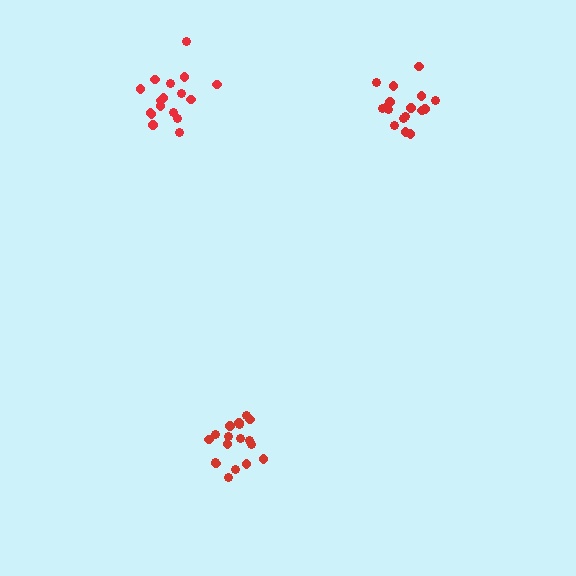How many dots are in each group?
Group 1: 17 dots, Group 2: 18 dots, Group 3: 17 dots (52 total).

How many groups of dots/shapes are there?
There are 3 groups.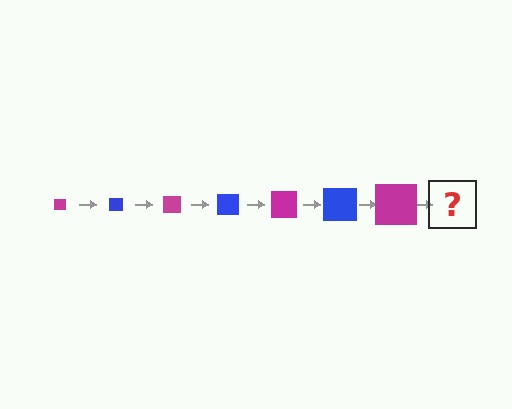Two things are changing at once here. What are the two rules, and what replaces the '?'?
The two rules are that the square grows larger each step and the color cycles through magenta and blue. The '?' should be a blue square, larger than the previous one.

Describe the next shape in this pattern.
It should be a blue square, larger than the previous one.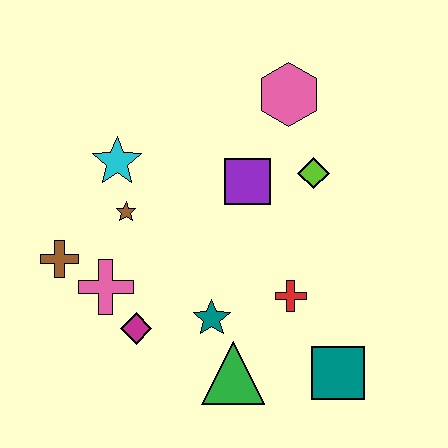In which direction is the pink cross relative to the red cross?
The pink cross is to the left of the red cross.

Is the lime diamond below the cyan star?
Yes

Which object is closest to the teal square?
The red cross is closest to the teal square.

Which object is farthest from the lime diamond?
The brown cross is farthest from the lime diamond.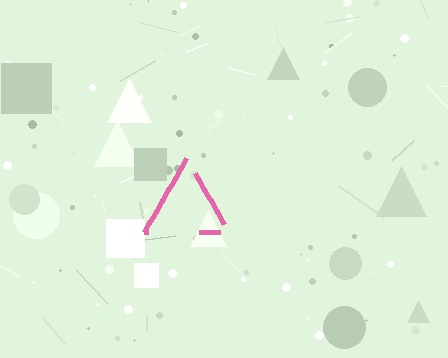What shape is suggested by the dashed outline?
The dashed outline suggests a triangle.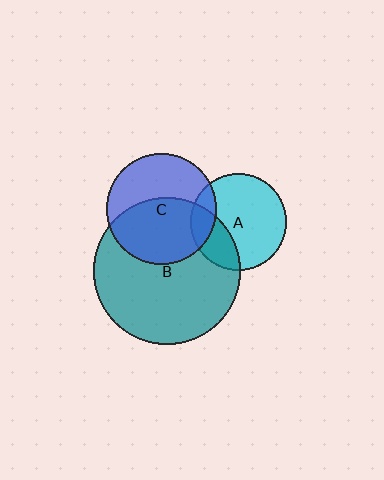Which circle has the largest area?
Circle B (teal).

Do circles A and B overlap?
Yes.